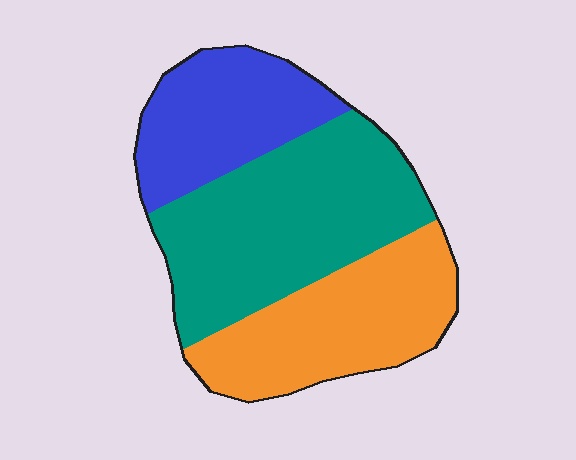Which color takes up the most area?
Teal, at roughly 45%.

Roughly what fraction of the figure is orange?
Orange takes up between a quarter and a half of the figure.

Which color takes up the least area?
Blue, at roughly 25%.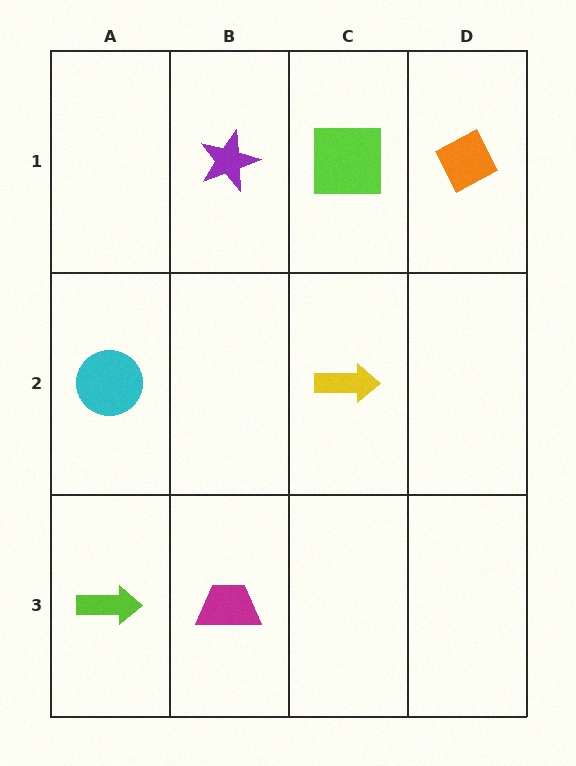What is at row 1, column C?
A lime square.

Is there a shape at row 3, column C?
No, that cell is empty.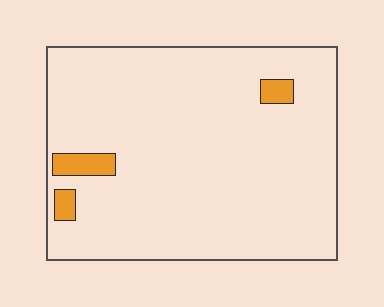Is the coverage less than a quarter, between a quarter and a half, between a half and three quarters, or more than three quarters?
Less than a quarter.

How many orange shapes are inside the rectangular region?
3.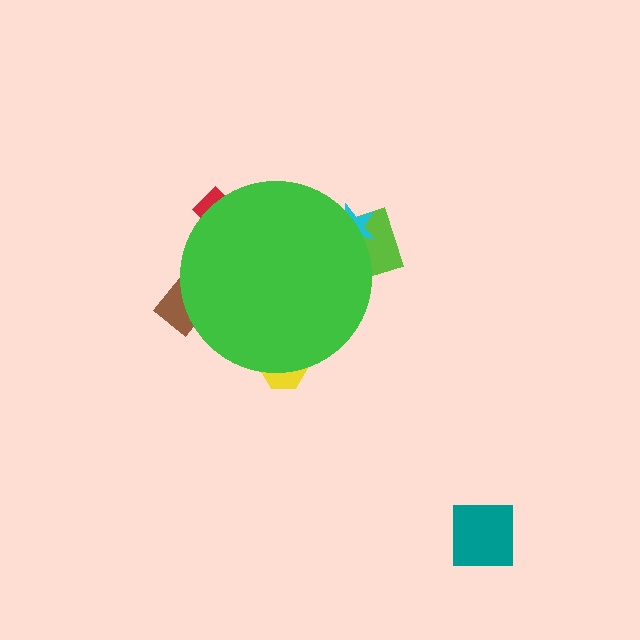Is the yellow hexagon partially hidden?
Yes, the yellow hexagon is partially hidden behind the green circle.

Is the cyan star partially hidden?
Yes, the cyan star is partially hidden behind the green circle.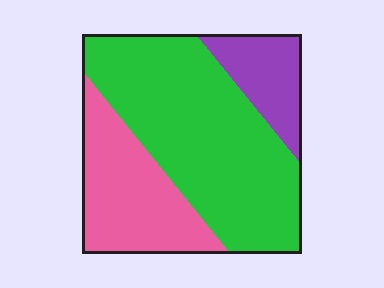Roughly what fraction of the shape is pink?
Pink takes up between a sixth and a third of the shape.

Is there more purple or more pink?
Pink.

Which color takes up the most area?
Green, at roughly 55%.